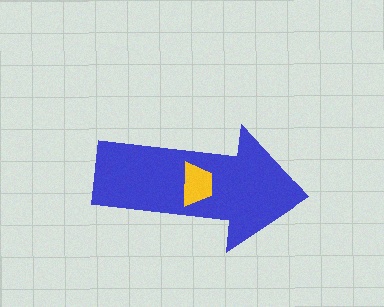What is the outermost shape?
The blue arrow.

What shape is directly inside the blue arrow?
The yellow trapezoid.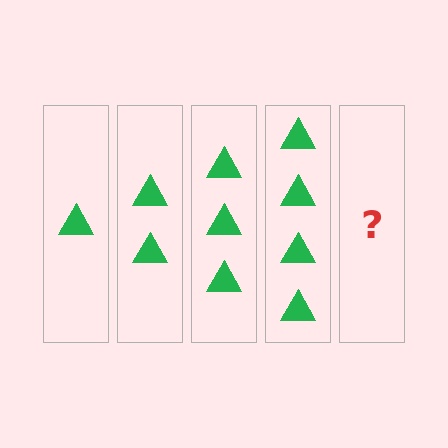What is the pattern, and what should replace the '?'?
The pattern is that each step adds one more triangle. The '?' should be 5 triangles.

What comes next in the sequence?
The next element should be 5 triangles.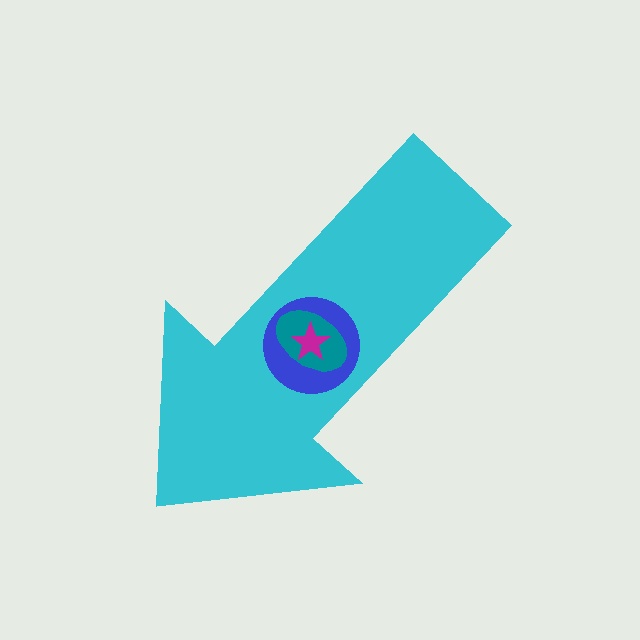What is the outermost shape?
The cyan arrow.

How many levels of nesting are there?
4.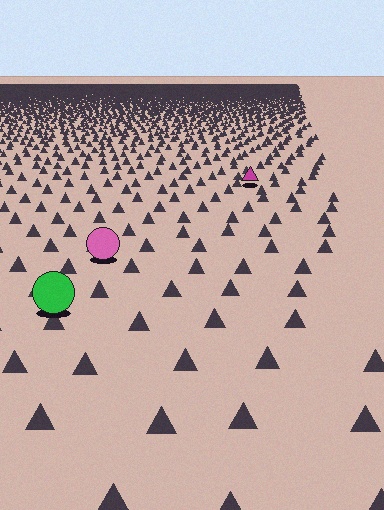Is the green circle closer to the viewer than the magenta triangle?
Yes. The green circle is closer — you can tell from the texture gradient: the ground texture is coarser near it.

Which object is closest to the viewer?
The green circle is closest. The texture marks near it are larger and more spread out.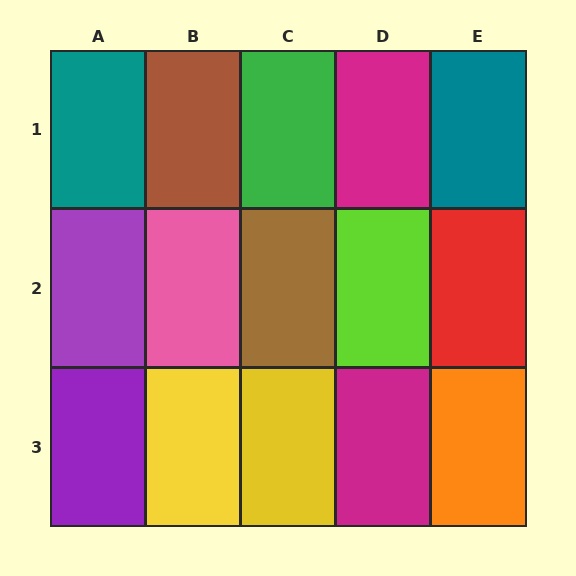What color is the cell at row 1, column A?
Teal.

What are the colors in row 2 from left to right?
Purple, pink, brown, lime, red.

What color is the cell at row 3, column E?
Orange.